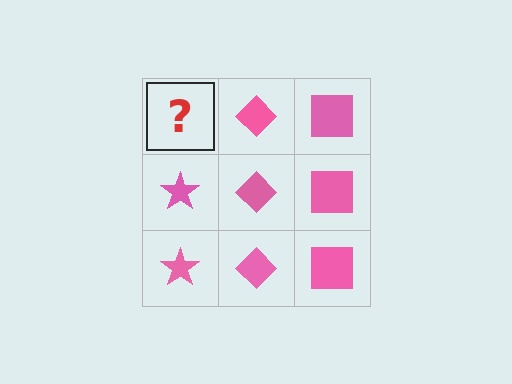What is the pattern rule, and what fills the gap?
The rule is that each column has a consistent shape. The gap should be filled with a pink star.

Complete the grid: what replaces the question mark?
The question mark should be replaced with a pink star.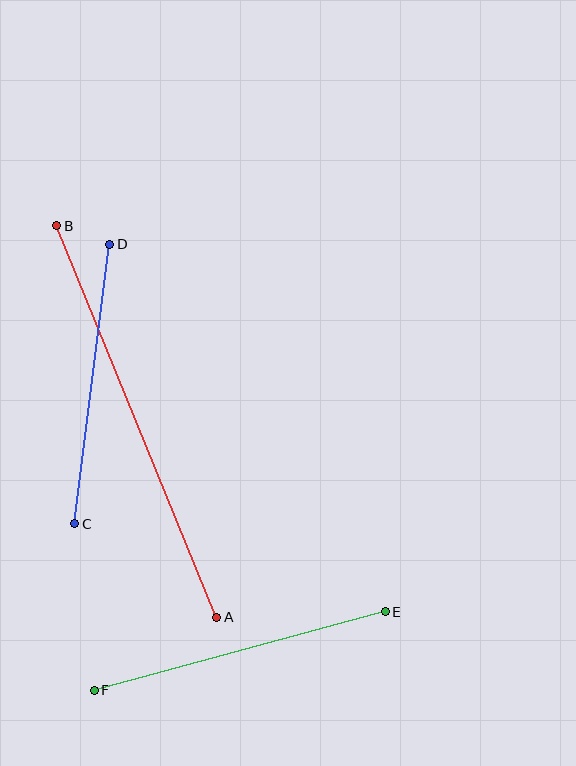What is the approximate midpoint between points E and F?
The midpoint is at approximately (240, 651) pixels.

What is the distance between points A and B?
The distance is approximately 423 pixels.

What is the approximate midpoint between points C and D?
The midpoint is at approximately (92, 384) pixels.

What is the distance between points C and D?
The distance is approximately 282 pixels.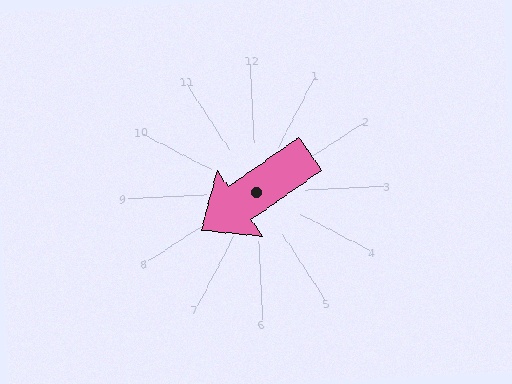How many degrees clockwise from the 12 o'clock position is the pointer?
Approximately 238 degrees.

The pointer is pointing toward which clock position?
Roughly 8 o'clock.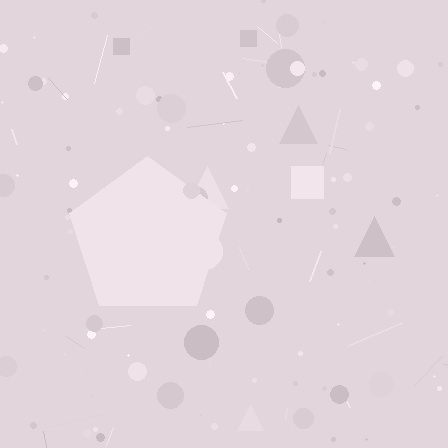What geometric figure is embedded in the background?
A pentagon is embedded in the background.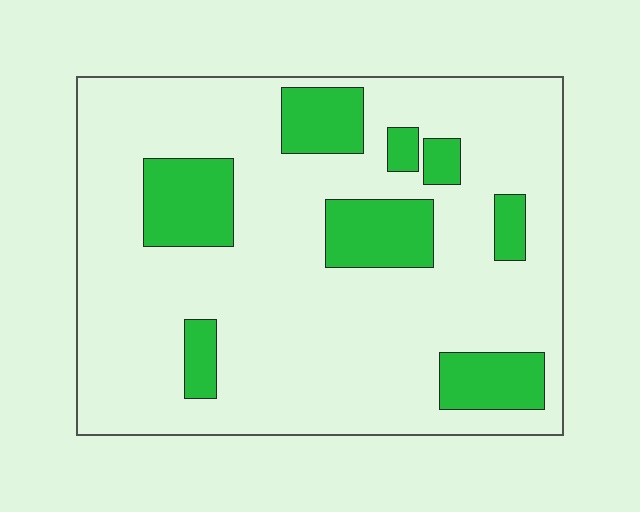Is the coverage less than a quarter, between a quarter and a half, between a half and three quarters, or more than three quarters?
Less than a quarter.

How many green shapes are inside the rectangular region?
8.